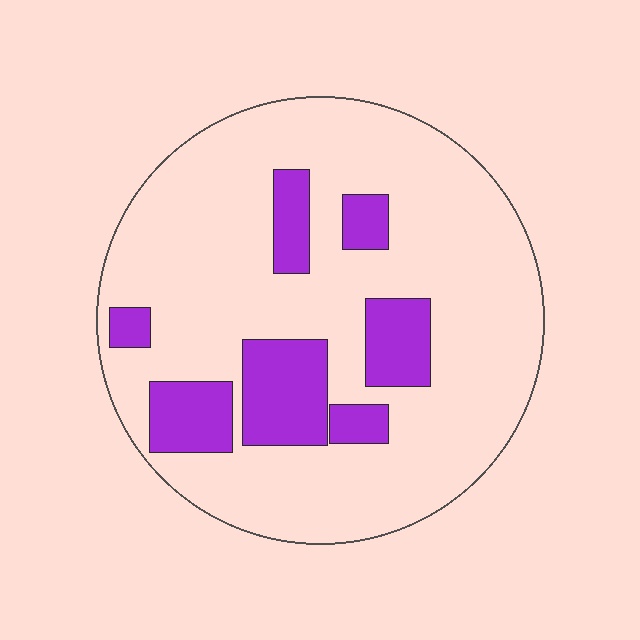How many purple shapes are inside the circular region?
7.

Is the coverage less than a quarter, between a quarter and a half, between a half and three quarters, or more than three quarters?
Less than a quarter.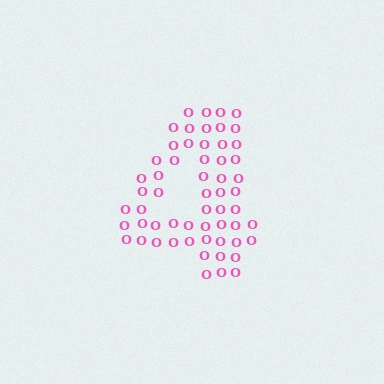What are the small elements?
The small elements are letter O's.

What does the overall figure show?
The overall figure shows the digit 4.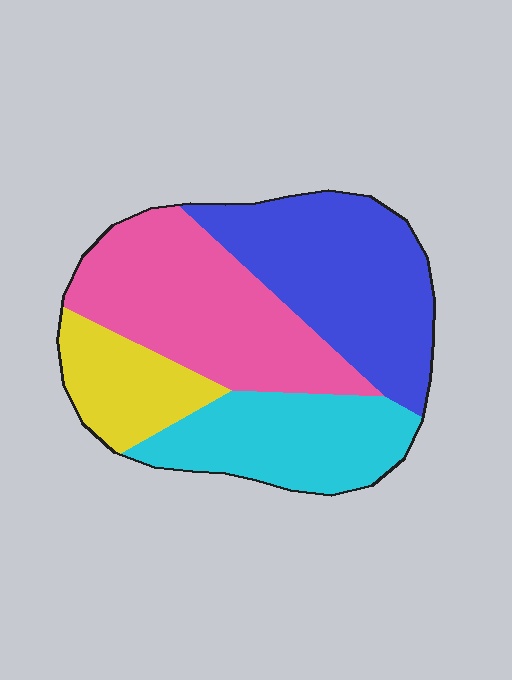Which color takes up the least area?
Yellow, at roughly 15%.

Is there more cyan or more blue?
Blue.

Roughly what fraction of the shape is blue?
Blue covers around 30% of the shape.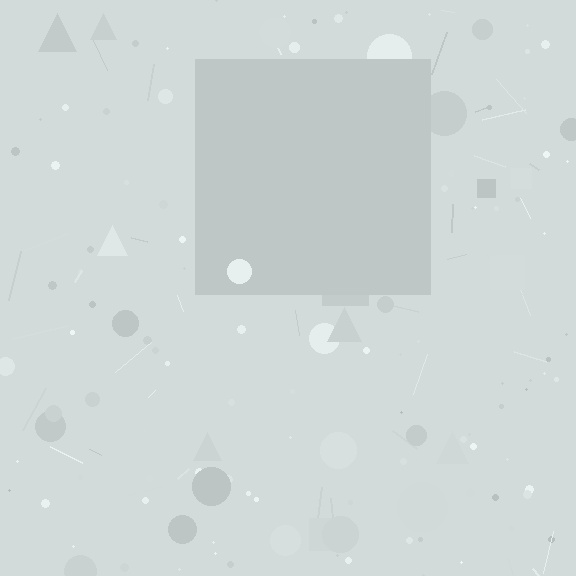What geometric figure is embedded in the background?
A square is embedded in the background.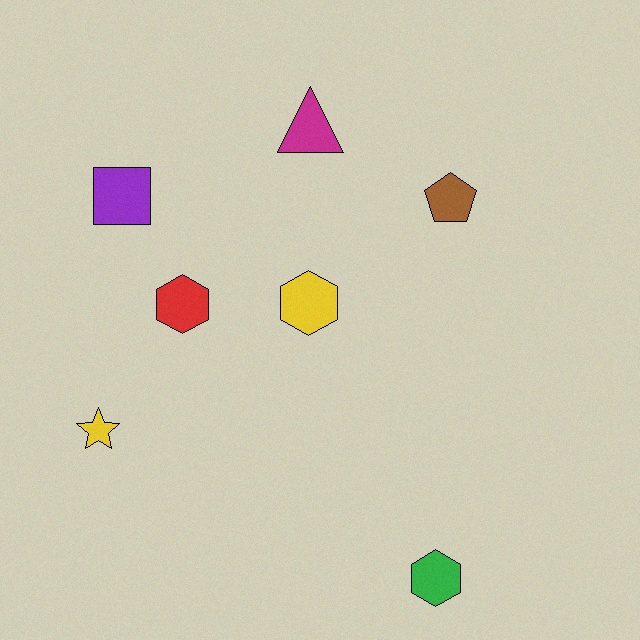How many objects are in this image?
There are 7 objects.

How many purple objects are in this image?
There is 1 purple object.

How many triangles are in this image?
There is 1 triangle.